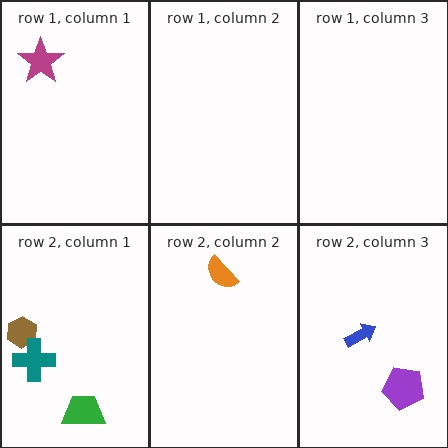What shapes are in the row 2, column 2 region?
The orange semicircle.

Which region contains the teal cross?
The row 2, column 1 region.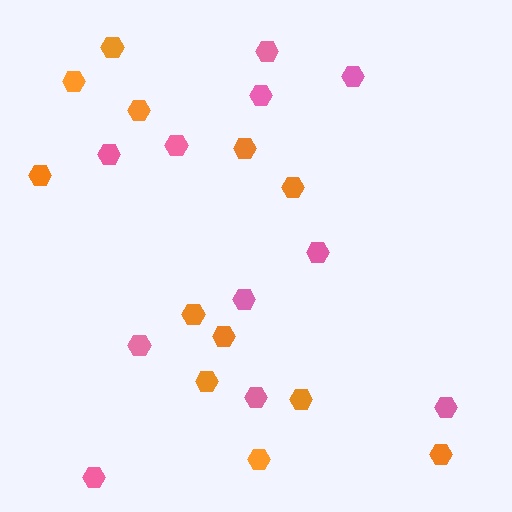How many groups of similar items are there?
There are 2 groups: one group of orange hexagons (12) and one group of pink hexagons (11).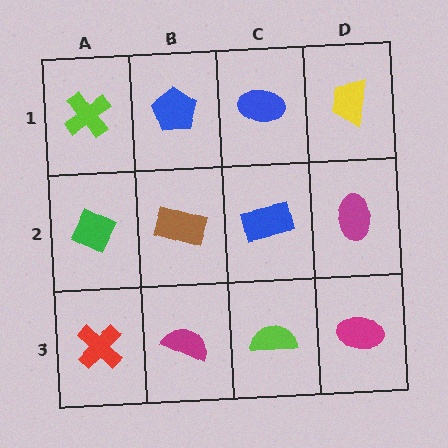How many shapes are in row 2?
4 shapes.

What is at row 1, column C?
A blue ellipse.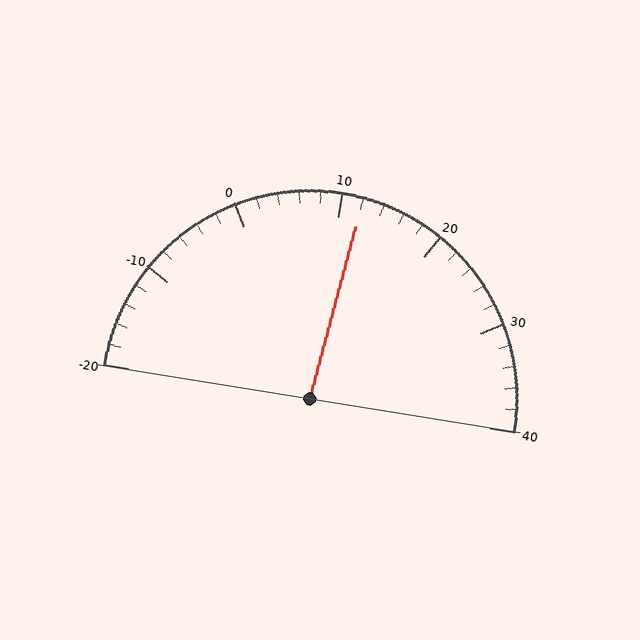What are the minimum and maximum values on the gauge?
The gauge ranges from -20 to 40.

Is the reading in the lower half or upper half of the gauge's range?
The reading is in the upper half of the range (-20 to 40).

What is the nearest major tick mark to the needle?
The nearest major tick mark is 10.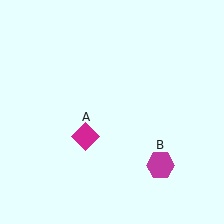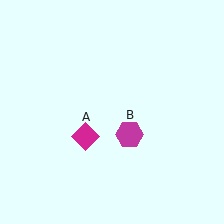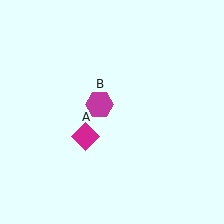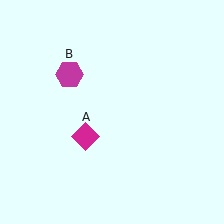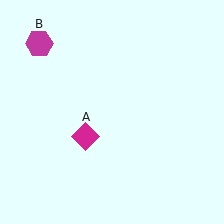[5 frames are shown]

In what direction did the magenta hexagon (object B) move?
The magenta hexagon (object B) moved up and to the left.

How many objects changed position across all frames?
1 object changed position: magenta hexagon (object B).